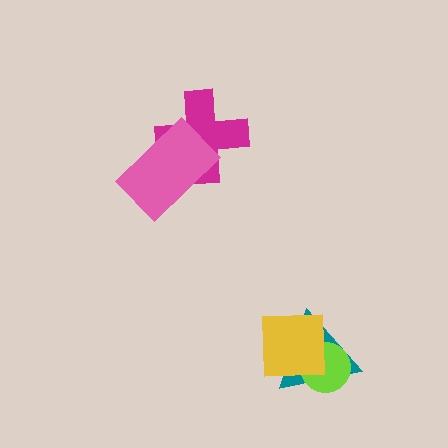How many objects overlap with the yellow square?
2 objects overlap with the yellow square.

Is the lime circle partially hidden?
Yes, it is partially covered by another shape.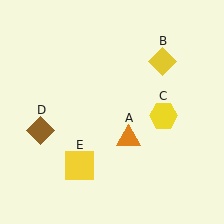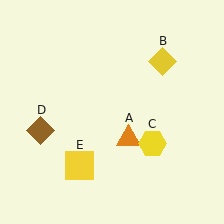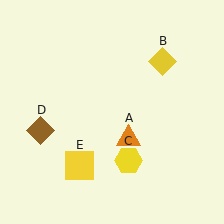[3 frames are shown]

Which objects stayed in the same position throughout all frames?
Orange triangle (object A) and yellow diamond (object B) and brown diamond (object D) and yellow square (object E) remained stationary.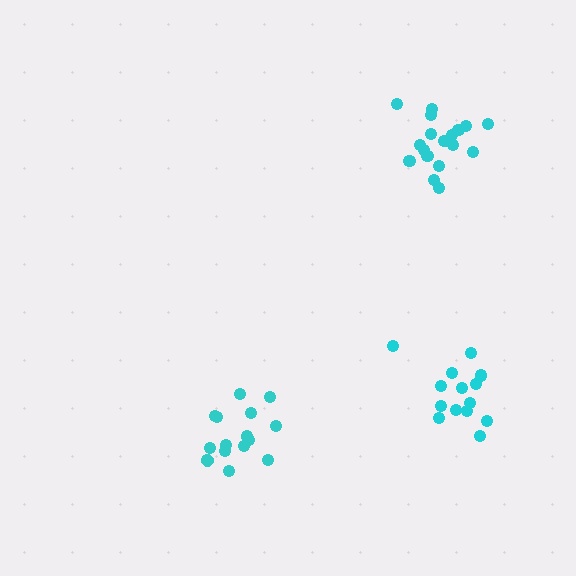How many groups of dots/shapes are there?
There are 3 groups.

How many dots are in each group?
Group 1: 14 dots, Group 2: 16 dots, Group 3: 18 dots (48 total).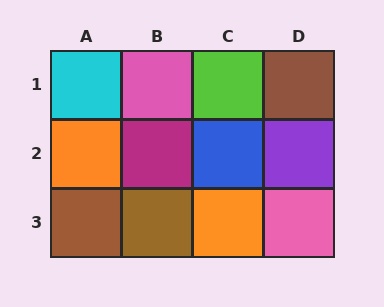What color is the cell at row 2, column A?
Orange.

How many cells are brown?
3 cells are brown.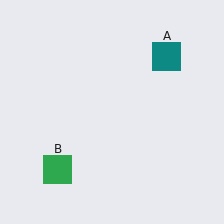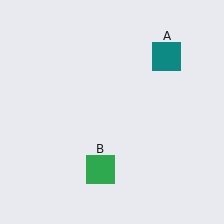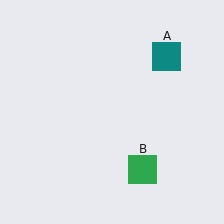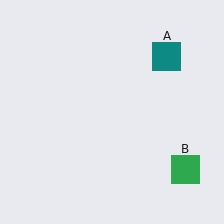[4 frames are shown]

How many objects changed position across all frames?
1 object changed position: green square (object B).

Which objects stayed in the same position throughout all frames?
Teal square (object A) remained stationary.